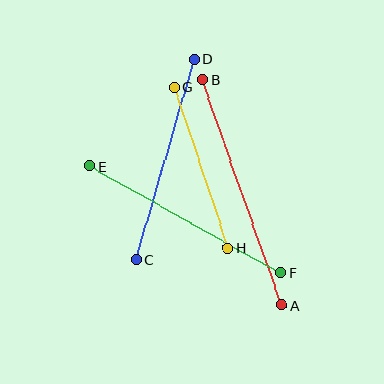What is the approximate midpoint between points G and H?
The midpoint is at approximately (201, 167) pixels.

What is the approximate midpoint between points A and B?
The midpoint is at approximately (242, 193) pixels.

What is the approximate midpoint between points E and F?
The midpoint is at approximately (185, 219) pixels.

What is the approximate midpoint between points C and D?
The midpoint is at approximately (165, 160) pixels.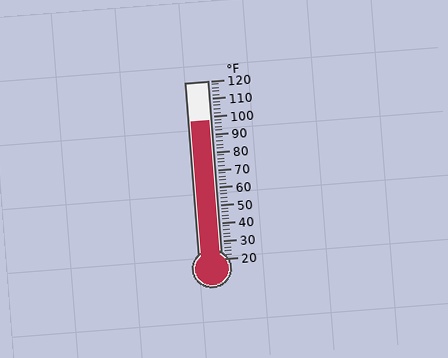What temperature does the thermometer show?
The thermometer shows approximately 98°F.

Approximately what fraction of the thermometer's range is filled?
The thermometer is filled to approximately 80% of its range.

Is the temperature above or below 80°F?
The temperature is above 80°F.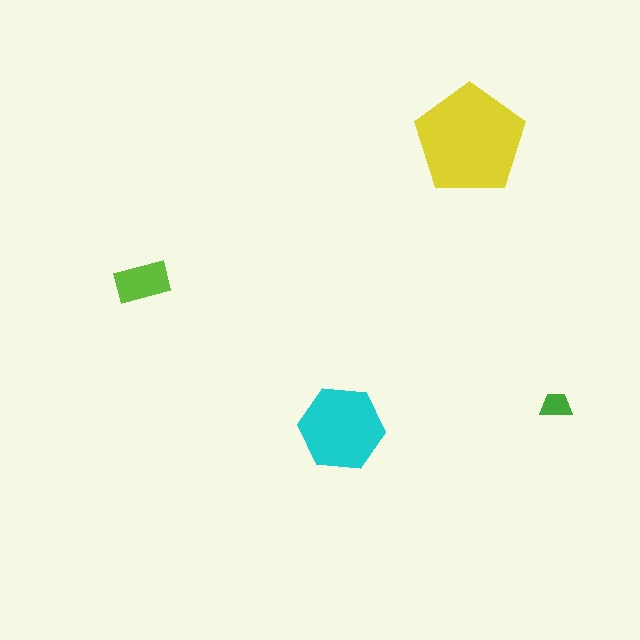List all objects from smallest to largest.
The green trapezoid, the lime rectangle, the cyan hexagon, the yellow pentagon.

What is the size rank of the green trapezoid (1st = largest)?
4th.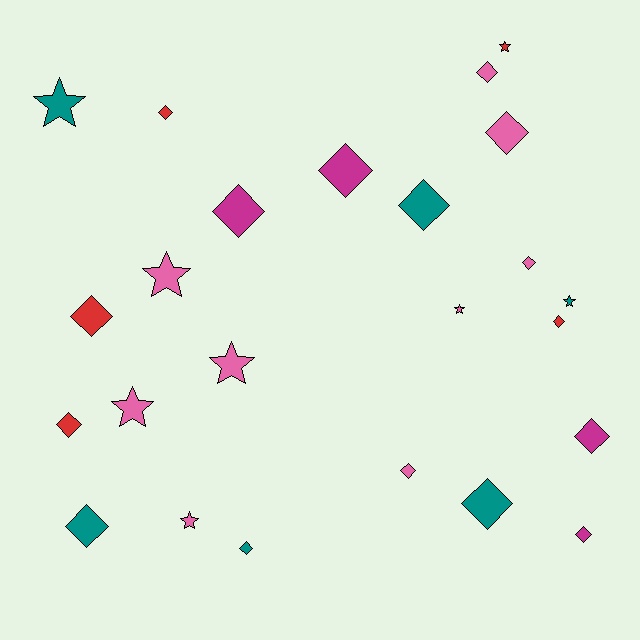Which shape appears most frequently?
Diamond, with 16 objects.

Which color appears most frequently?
Pink, with 9 objects.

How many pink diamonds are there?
There are 4 pink diamonds.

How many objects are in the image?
There are 24 objects.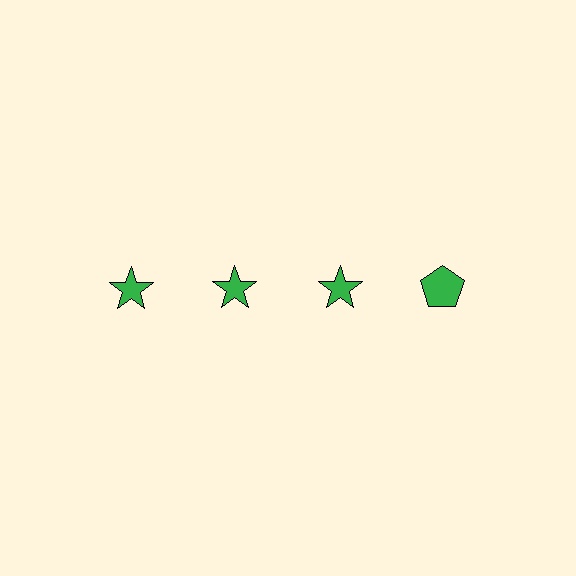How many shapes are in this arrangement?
There are 4 shapes arranged in a grid pattern.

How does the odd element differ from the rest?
It has a different shape: pentagon instead of star.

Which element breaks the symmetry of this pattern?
The green pentagon in the top row, second from right column breaks the symmetry. All other shapes are green stars.